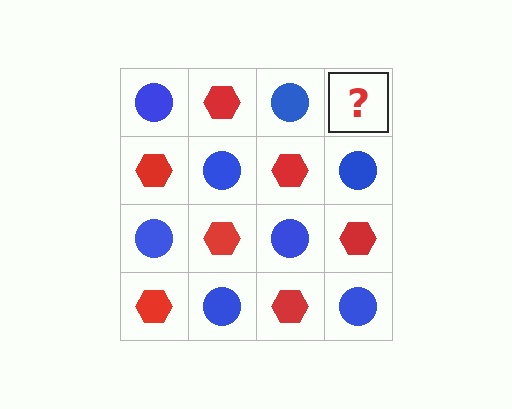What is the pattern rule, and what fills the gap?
The rule is that it alternates blue circle and red hexagon in a checkerboard pattern. The gap should be filled with a red hexagon.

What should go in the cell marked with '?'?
The missing cell should contain a red hexagon.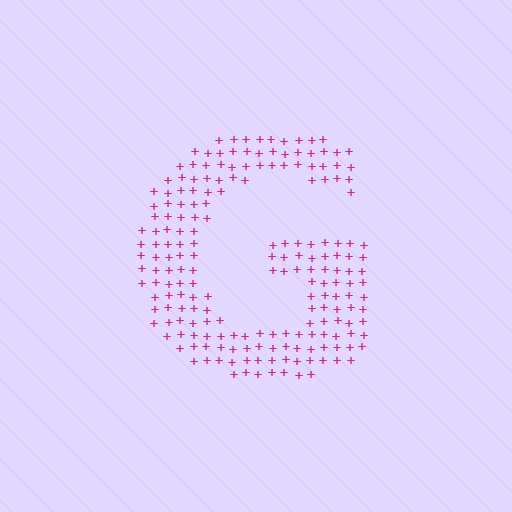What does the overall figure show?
The overall figure shows the letter G.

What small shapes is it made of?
It is made of small plus signs.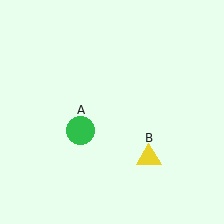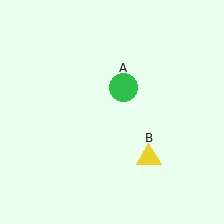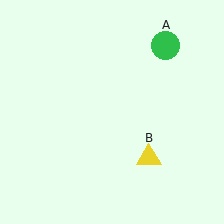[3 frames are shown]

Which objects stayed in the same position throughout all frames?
Yellow triangle (object B) remained stationary.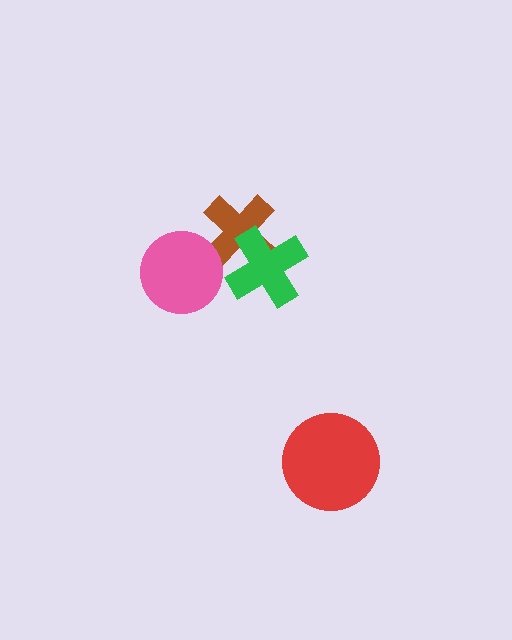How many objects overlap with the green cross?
1 object overlaps with the green cross.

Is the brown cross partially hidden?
Yes, it is partially covered by another shape.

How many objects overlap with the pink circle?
0 objects overlap with the pink circle.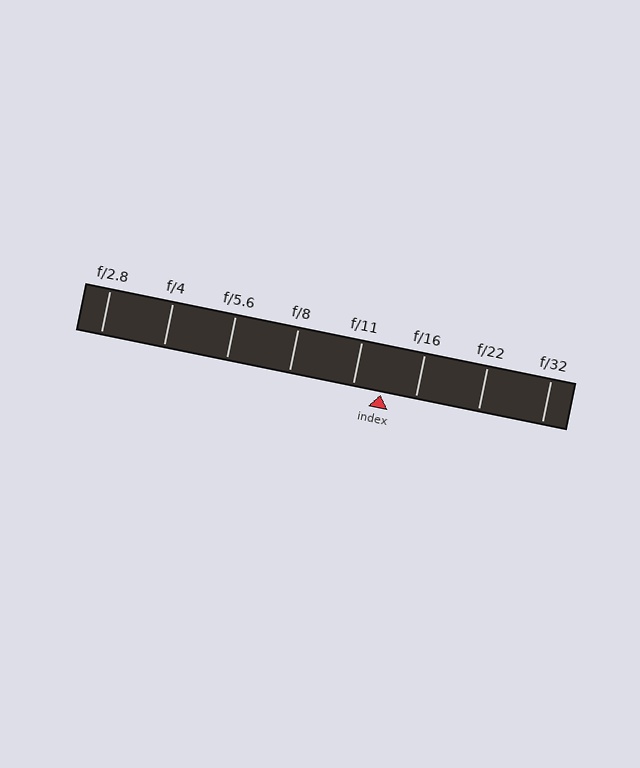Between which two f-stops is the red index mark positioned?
The index mark is between f/11 and f/16.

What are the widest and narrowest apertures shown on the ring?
The widest aperture shown is f/2.8 and the narrowest is f/32.